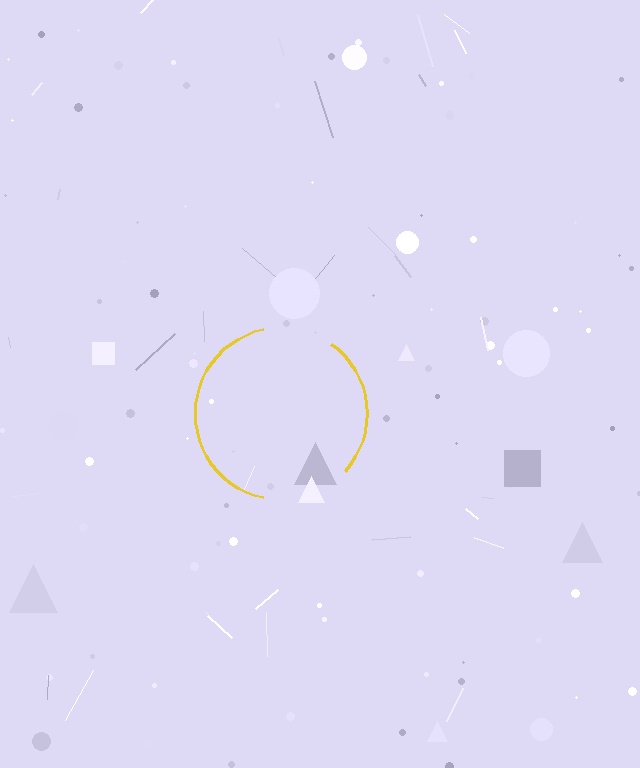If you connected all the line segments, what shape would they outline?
They would outline a circle.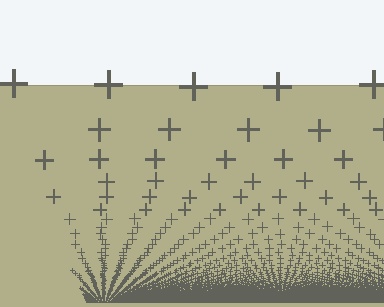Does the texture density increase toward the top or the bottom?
Density increases toward the bottom.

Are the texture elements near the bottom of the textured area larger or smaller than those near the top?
Smaller. The gradient is inverted — elements near the bottom are smaller and denser.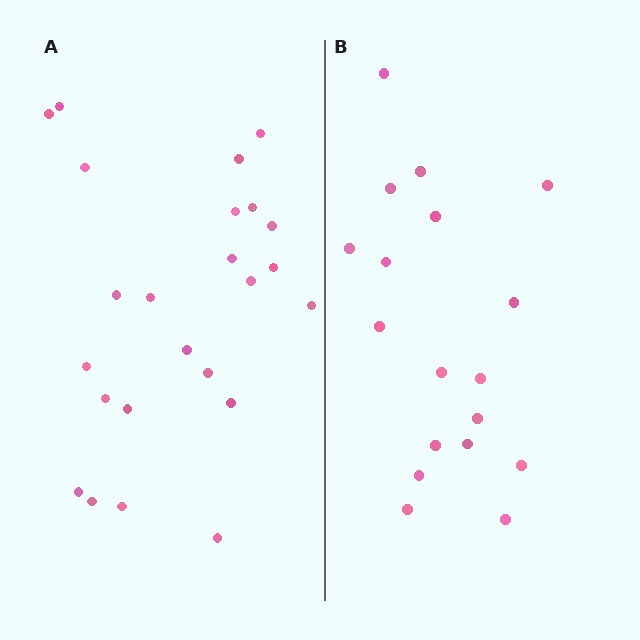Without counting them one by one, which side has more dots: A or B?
Region A (the left region) has more dots.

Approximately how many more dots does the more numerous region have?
Region A has about 6 more dots than region B.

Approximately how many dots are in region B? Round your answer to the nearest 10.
About 20 dots. (The exact count is 18, which rounds to 20.)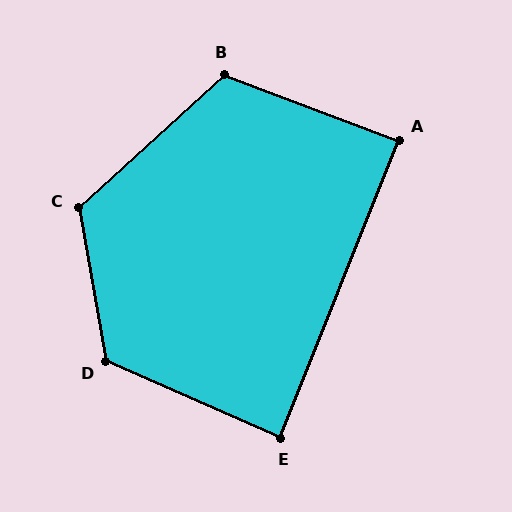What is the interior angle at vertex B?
Approximately 117 degrees (obtuse).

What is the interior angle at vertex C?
Approximately 122 degrees (obtuse).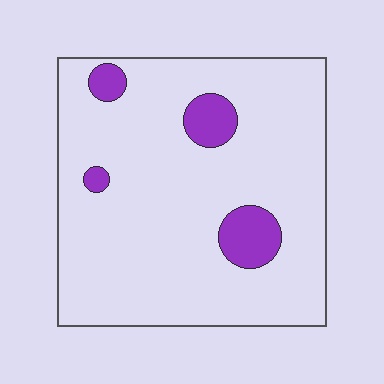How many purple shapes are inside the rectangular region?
4.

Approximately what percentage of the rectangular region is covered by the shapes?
Approximately 10%.